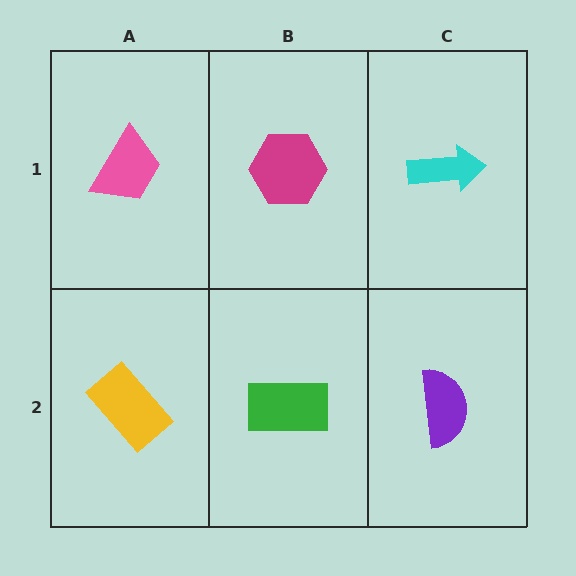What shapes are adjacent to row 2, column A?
A pink trapezoid (row 1, column A), a green rectangle (row 2, column B).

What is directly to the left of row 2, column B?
A yellow rectangle.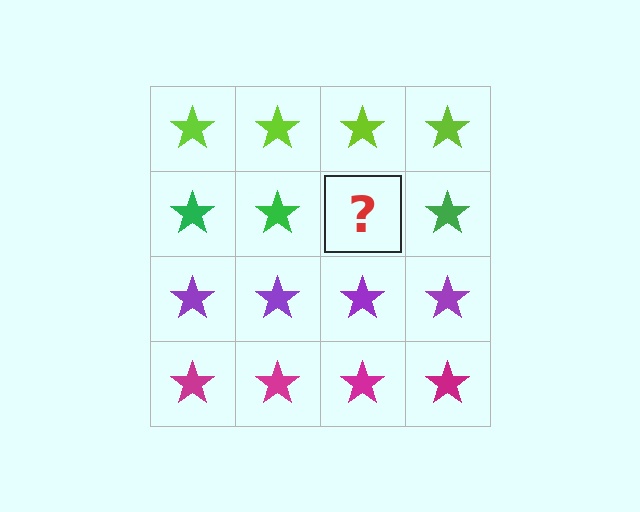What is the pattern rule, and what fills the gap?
The rule is that each row has a consistent color. The gap should be filled with a green star.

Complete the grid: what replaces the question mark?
The question mark should be replaced with a green star.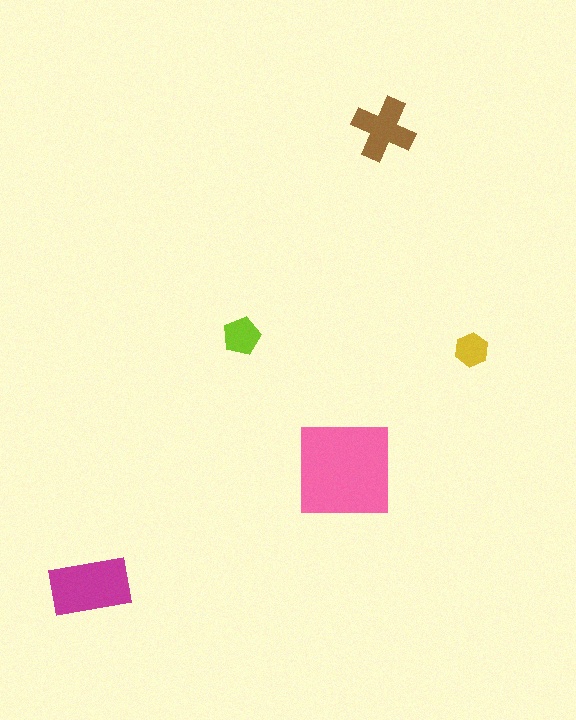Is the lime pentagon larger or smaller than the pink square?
Smaller.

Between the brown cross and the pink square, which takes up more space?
The pink square.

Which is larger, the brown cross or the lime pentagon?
The brown cross.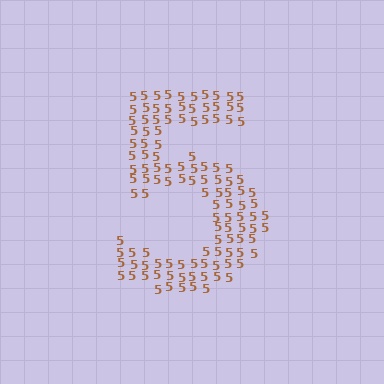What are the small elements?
The small elements are digit 5's.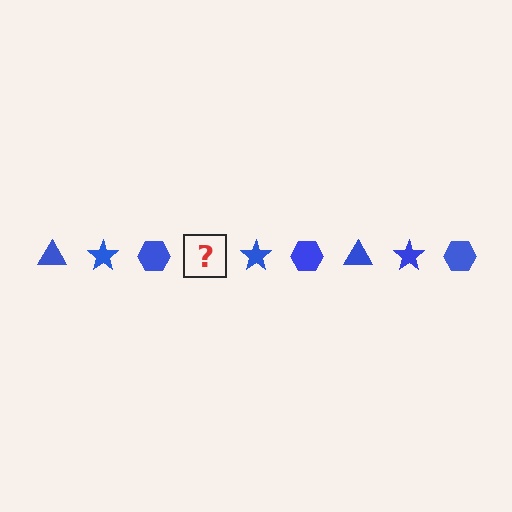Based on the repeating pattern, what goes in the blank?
The blank should be a blue triangle.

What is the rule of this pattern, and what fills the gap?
The rule is that the pattern cycles through triangle, star, hexagon shapes in blue. The gap should be filled with a blue triangle.